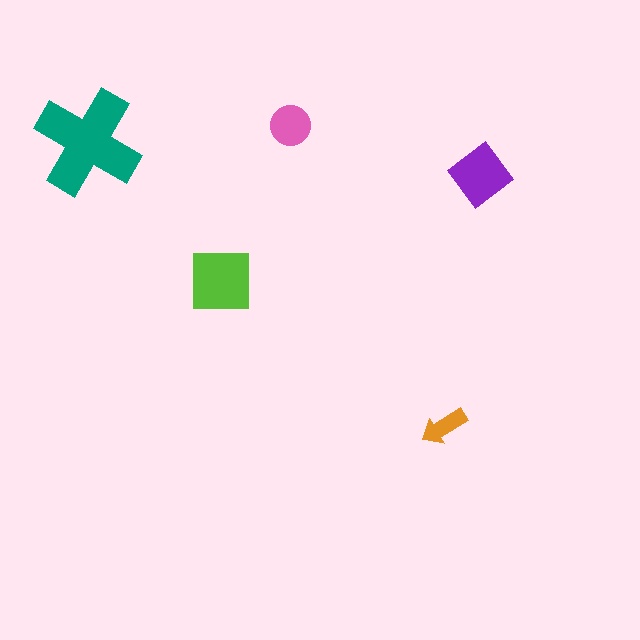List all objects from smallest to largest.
The orange arrow, the pink circle, the purple diamond, the lime square, the teal cross.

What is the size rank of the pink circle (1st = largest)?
4th.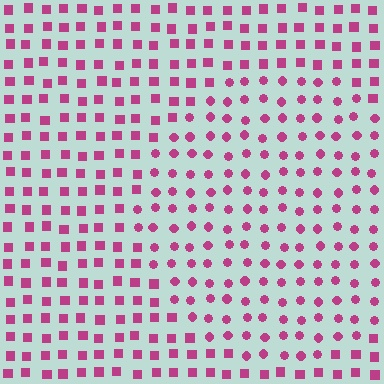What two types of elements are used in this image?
The image uses circles inside the circle region and squares outside it.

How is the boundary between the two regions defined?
The boundary is defined by a change in element shape: circles inside vs. squares outside. All elements share the same color and spacing.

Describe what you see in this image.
The image is filled with small magenta elements arranged in a uniform grid. A circle-shaped region contains circles, while the surrounding area contains squares. The boundary is defined purely by the change in element shape.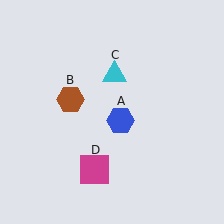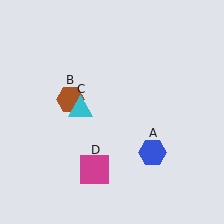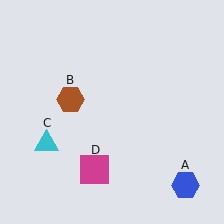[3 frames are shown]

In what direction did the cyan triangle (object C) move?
The cyan triangle (object C) moved down and to the left.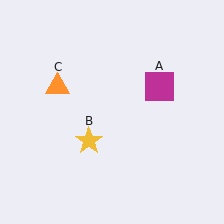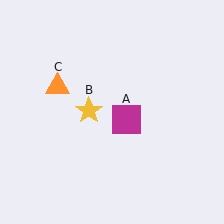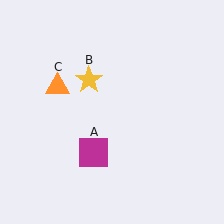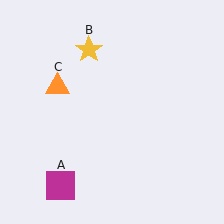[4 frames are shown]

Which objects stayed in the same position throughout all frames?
Orange triangle (object C) remained stationary.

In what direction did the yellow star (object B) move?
The yellow star (object B) moved up.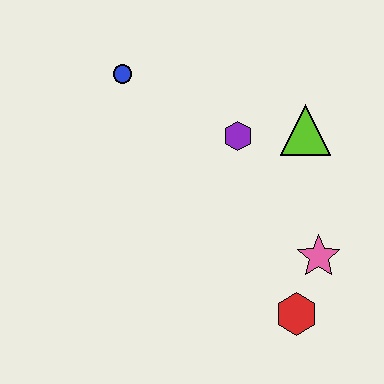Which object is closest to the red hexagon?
The pink star is closest to the red hexagon.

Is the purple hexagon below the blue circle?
Yes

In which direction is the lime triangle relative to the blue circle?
The lime triangle is to the right of the blue circle.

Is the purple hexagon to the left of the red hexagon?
Yes